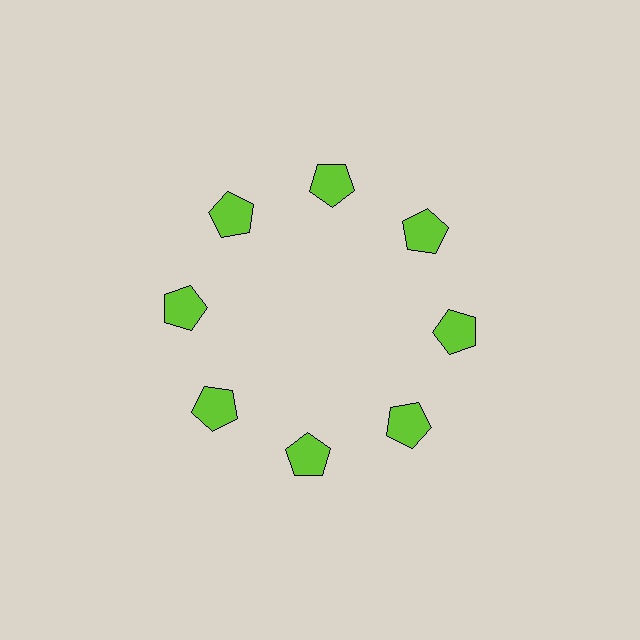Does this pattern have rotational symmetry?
Yes, this pattern has 8-fold rotational symmetry. It looks the same after rotating 45 degrees around the center.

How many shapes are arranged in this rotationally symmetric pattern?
There are 8 shapes, arranged in 8 groups of 1.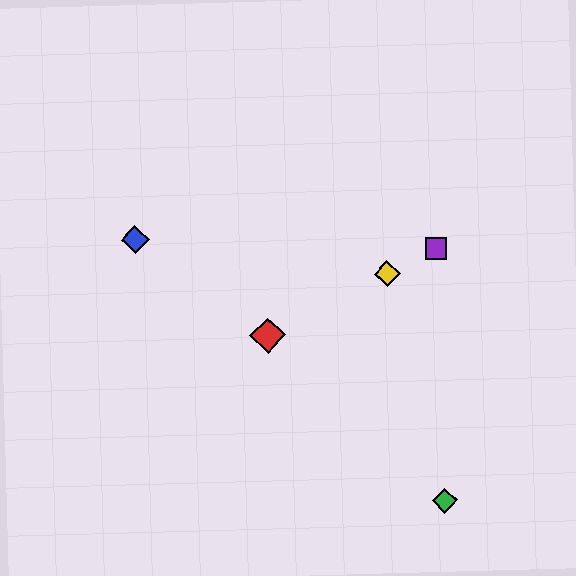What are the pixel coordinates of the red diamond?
The red diamond is at (268, 336).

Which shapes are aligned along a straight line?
The red diamond, the yellow diamond, the purple square are aligned along a straight line.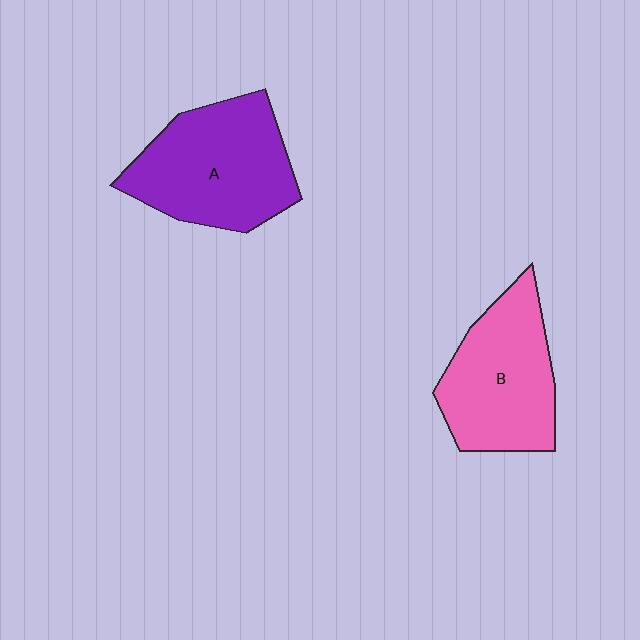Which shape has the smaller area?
Shape B (pink).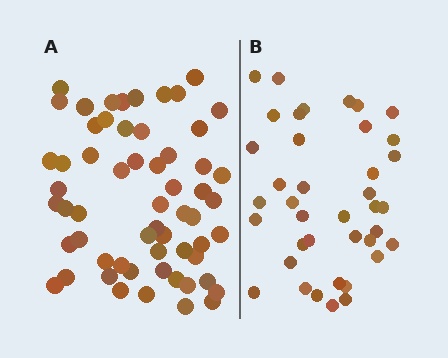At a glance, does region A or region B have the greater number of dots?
Region A (the left region) has more dots.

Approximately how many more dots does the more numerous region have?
Region A has approximately 20 more dots than region B.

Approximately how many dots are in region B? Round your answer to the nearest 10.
About 40 dots. (The exact count is 39, which rounds to 40.)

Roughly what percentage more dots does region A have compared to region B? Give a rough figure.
About 50% more.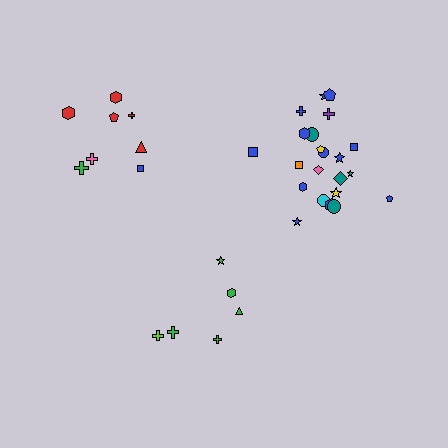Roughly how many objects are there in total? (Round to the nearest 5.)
Roughly 35 objects in total.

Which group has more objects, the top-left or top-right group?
The top-right group.